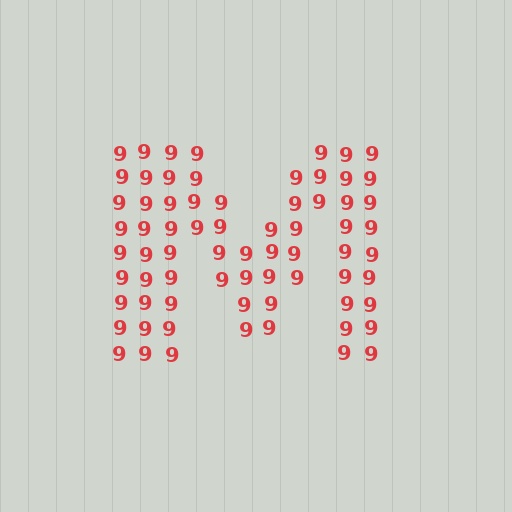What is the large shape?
The large shape is the letter M.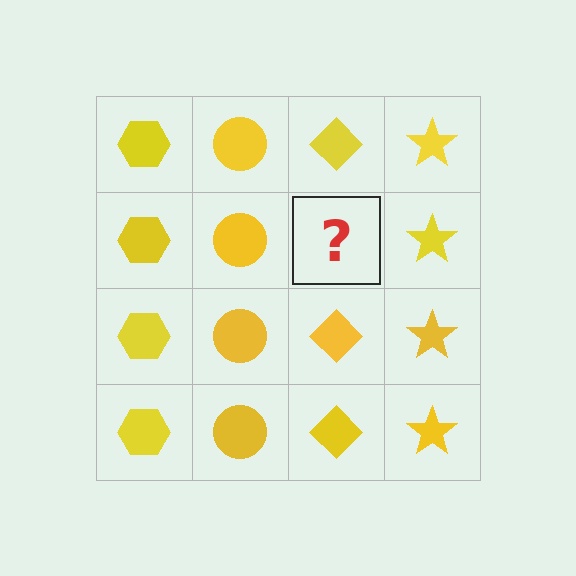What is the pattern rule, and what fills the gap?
The rule is that each column has a consistent shape. The gap should be filled with a yellow diamond.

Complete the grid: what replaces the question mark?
The question mark should be replaced with a yellow diamond.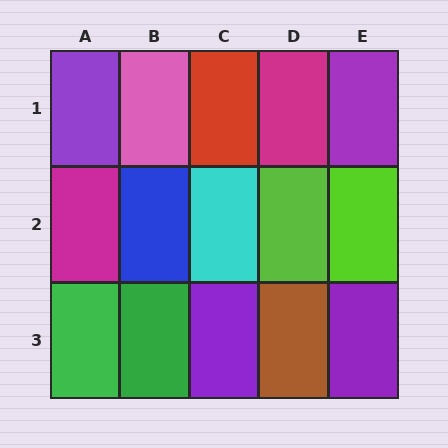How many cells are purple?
4 cells are purple.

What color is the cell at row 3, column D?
Brown.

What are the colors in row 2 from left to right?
Magenta, blue, cyan, lime, lime.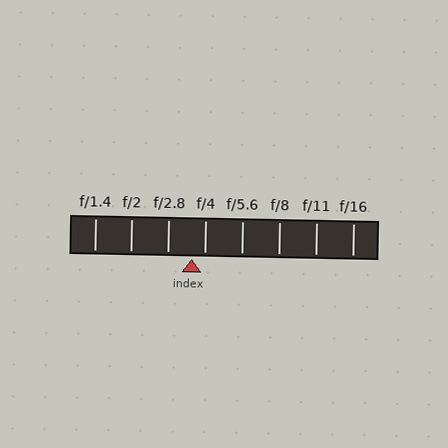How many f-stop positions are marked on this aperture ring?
There are 8 f-stop positions marked.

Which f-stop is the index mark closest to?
The index mark is closest to f/4.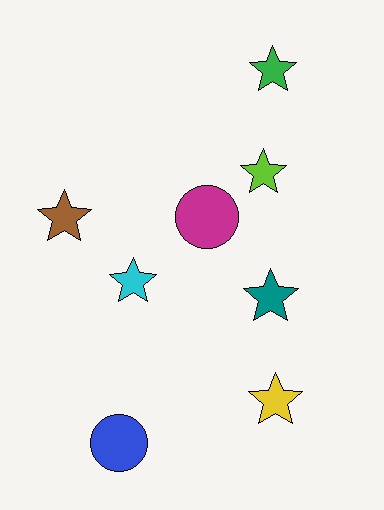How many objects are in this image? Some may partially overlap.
There are 8 objects.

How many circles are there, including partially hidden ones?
There are 2 circles.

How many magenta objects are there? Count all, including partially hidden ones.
There is 1 magenta object.